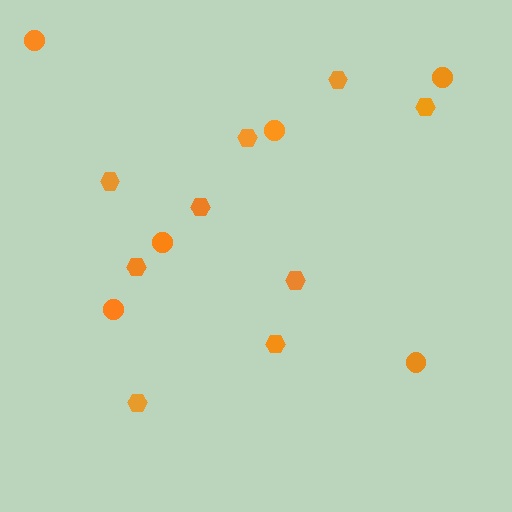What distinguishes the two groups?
There are 2 groups: one group of hexagons (9) and one group of circles (6).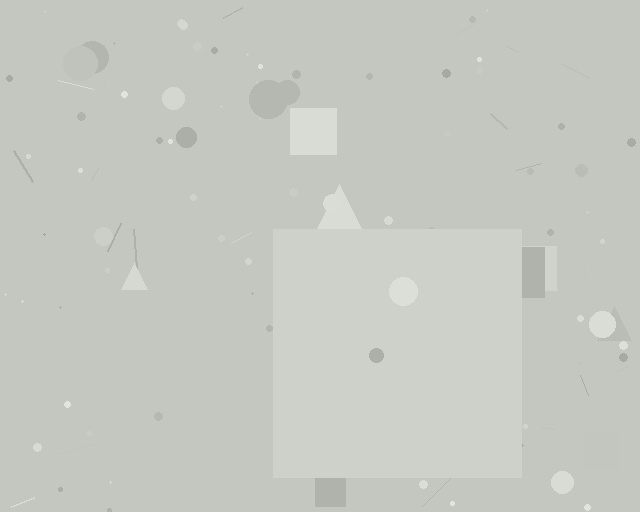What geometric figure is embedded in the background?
A square is embedded in the background.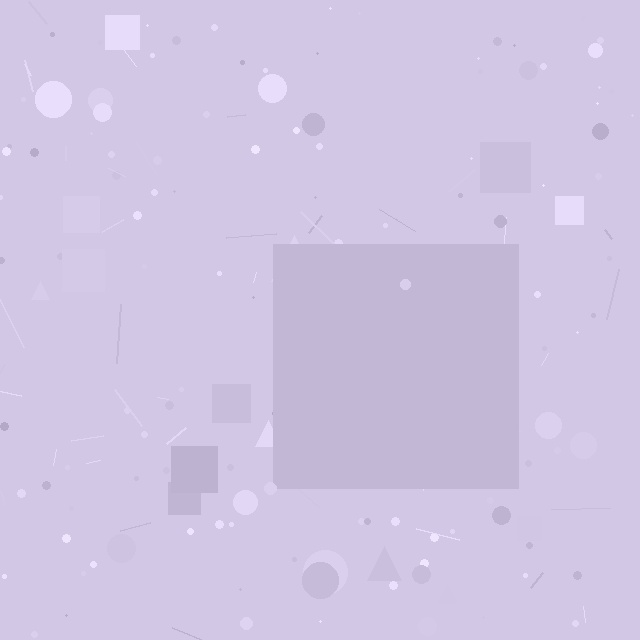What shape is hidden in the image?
A square is hidden in the image.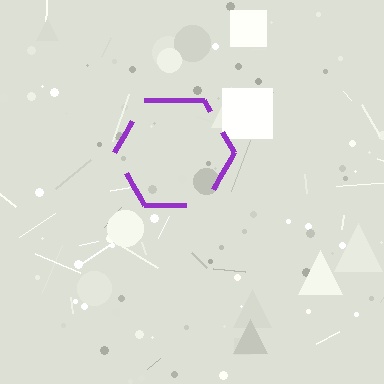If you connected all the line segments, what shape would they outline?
They would outline a hexagon.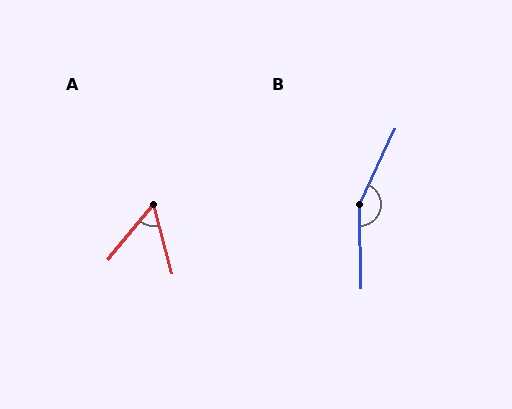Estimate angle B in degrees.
Approximately 154 degrees.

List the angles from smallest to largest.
A (54°), B (154°).